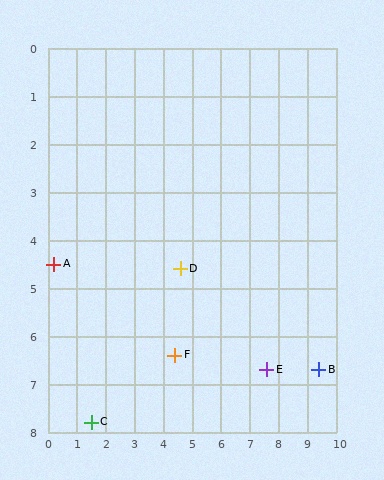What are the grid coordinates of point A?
Point A is at approximately (0.2, 4.5).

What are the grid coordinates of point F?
Point F is at approximately (4.4, 6.4).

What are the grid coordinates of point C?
Point C is at approximately (1.5, 7.8).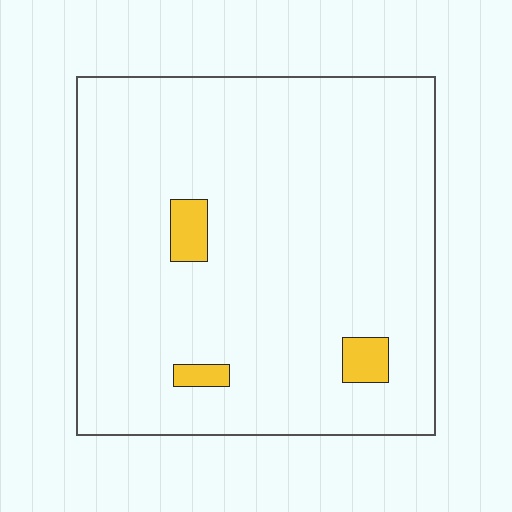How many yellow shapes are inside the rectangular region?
3.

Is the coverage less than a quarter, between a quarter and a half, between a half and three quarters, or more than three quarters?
Less than a quarter.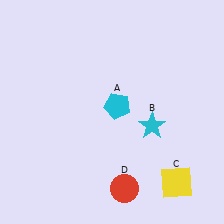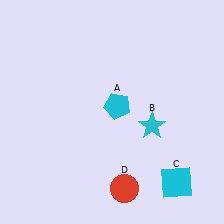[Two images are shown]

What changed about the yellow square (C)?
In Image 1, C is yellow. In Image 2, it changed to cyan.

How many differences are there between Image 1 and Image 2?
There is 1 difference between the two images.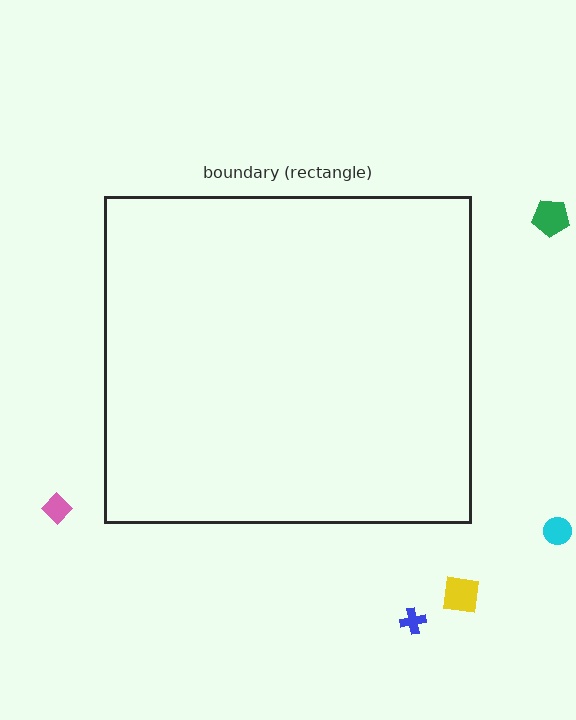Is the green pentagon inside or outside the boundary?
Outside.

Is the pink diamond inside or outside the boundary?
Outside.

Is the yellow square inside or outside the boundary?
Outside.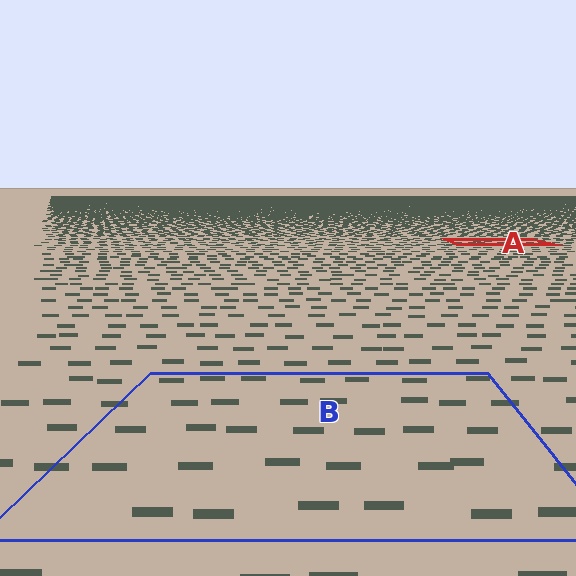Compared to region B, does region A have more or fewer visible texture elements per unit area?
Region A has more texture elements per unit area — they are packed more densely because it is farther away.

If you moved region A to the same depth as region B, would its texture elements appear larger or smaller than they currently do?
They would appear larger. At a closer depth, the same texture elements are projected at a bigger on-screen size.